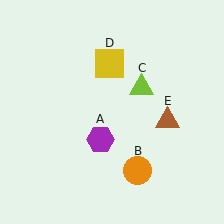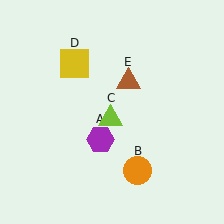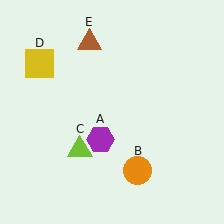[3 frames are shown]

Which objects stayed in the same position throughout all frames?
Purple hexagon (object A) and orange circle (object B) remained stationary.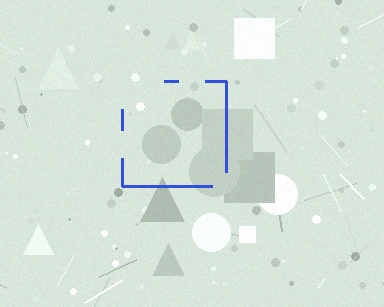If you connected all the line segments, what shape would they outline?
They would outline a square.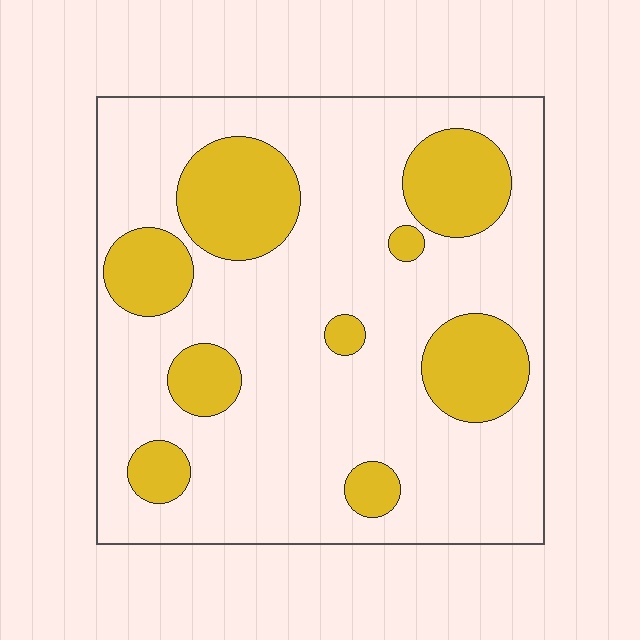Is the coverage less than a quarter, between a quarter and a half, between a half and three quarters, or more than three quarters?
Less than a quarter.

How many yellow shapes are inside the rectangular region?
9.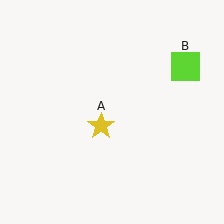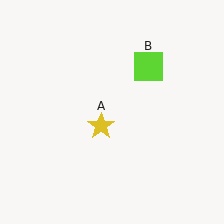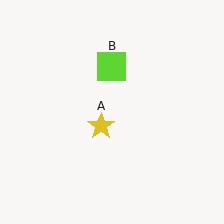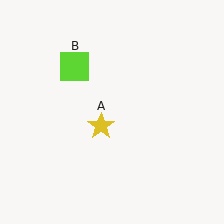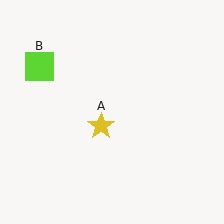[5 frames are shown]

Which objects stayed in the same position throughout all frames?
Yellow star (object A) remained stationary.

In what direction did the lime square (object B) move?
The lime square (object B) moved left.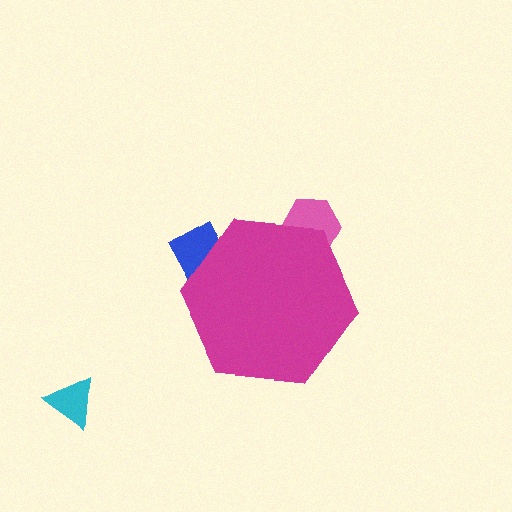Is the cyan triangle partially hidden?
No, the cyan triangle is fully visible.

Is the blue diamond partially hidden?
Yes, the blue diamond is partially hidden behind the magenta hexagon.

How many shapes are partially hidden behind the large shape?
2 shapes are partially hidden.